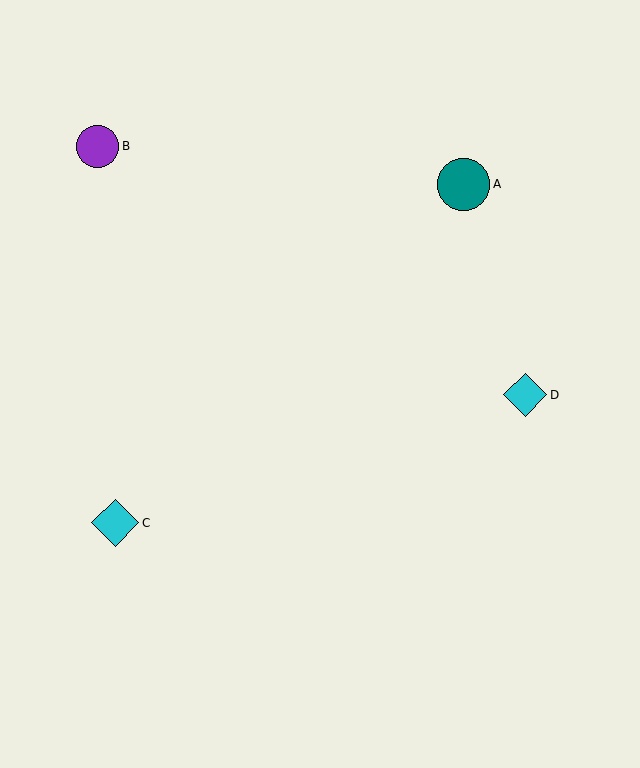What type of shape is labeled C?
Shape C is a cyan diamond.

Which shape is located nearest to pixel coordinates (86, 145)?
The purple circle (labeled B) at (98, 146) is nearest to that location.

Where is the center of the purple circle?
The center of the purple circle is at (98, 146).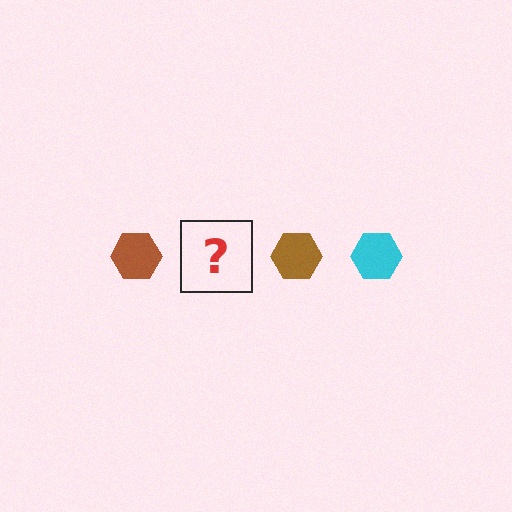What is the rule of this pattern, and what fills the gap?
The rule is that the pattern cycles through brown, cyan hexagons. The gap should be filled with a cyan hexagon.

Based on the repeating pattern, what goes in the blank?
The blank should be a cyan hexagon.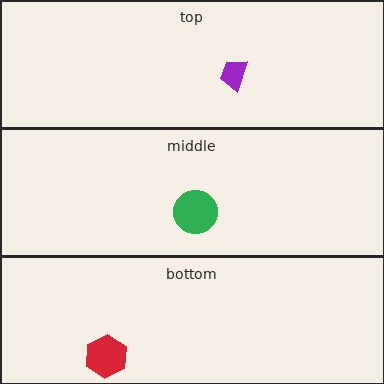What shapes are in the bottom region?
The red hexagon.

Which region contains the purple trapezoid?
The top region.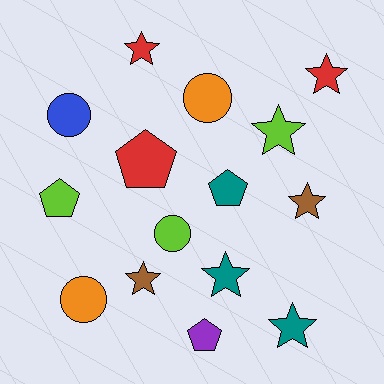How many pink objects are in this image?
There are no pink objects.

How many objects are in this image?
There are 15 objects.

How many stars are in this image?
There are 7 stars.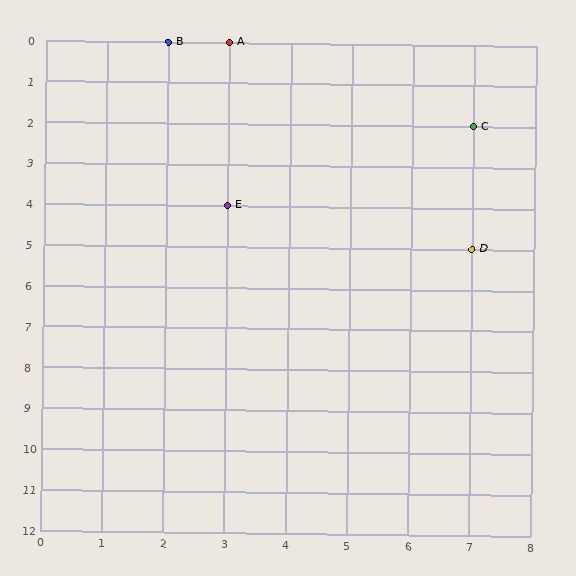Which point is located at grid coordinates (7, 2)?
Point C is at (7, 2).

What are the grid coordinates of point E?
Point E is at grid coordinates (3, 4).